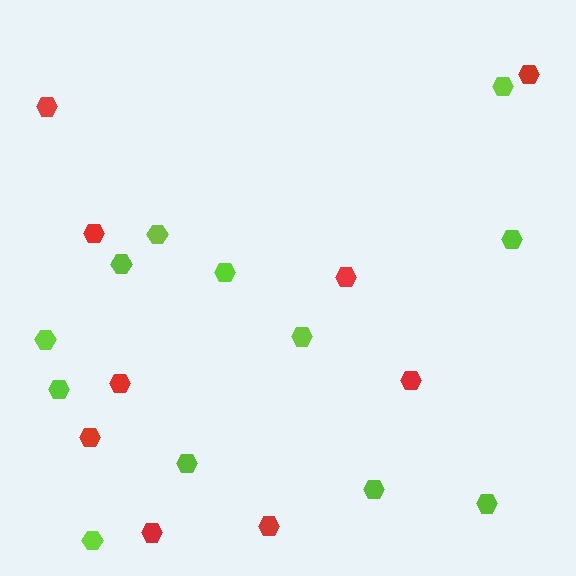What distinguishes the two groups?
There are 2 groups: one group of red hexagons (9) and one group of lime hexagons (12).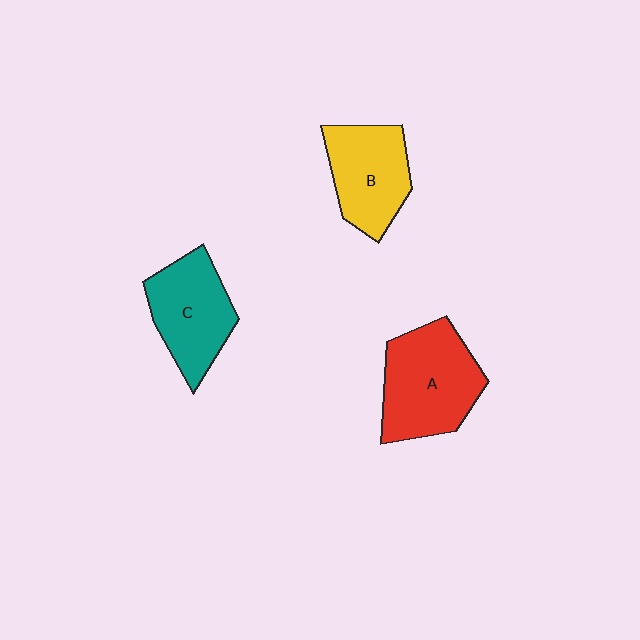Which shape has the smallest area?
Shape B (yellow).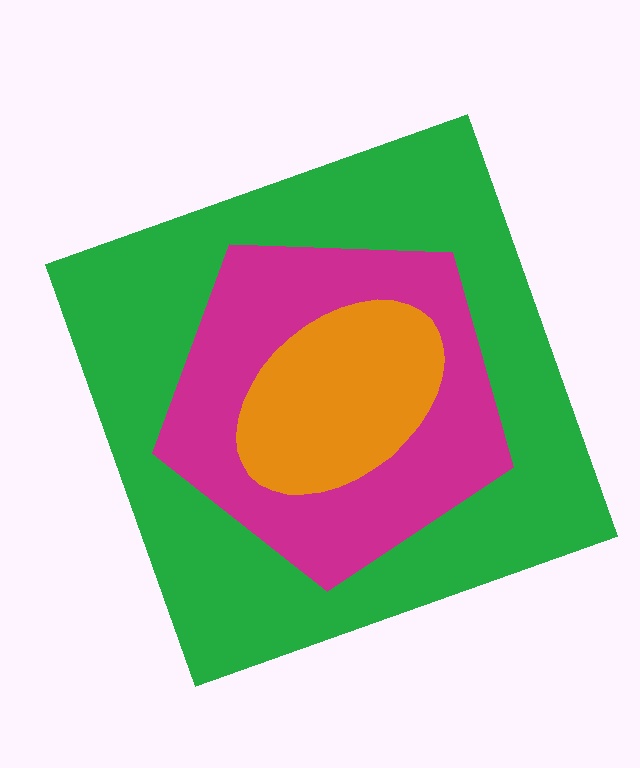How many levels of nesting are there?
3.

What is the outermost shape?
The green square.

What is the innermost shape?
The orange ellipse.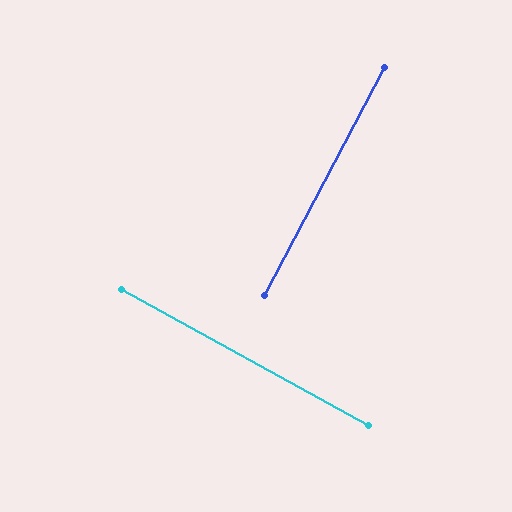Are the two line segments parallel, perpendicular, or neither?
Perpendicular — they meet at approximately 89°.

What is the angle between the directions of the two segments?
Approximately 89 degrees.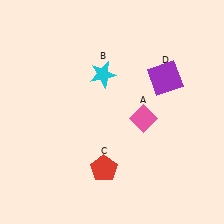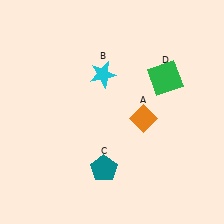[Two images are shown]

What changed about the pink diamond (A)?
In Image 1, A is pink. In Image 2, it changed to orange.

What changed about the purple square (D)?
In Image 1, D is purple. In Image 2, it changed to green.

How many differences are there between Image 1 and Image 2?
There are 3 differences between the two images.